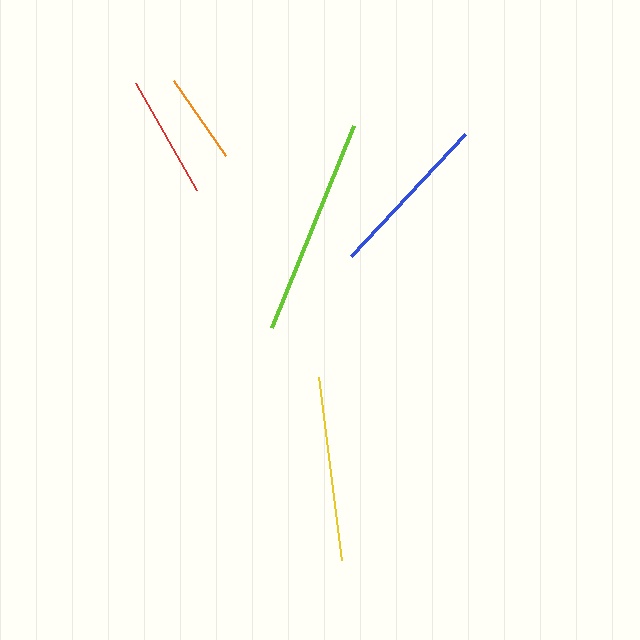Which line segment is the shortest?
The orange line is the shortest at approximately 91 pixels.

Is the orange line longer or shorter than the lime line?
The lime line is longer than the orange line.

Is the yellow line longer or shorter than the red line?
The yellow line is longer than the red line.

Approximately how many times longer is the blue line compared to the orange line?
The blue line is approximately 1.8 times the length of the orange line.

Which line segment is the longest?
The lime line is the longest at approximately 218 pixels.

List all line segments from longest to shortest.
From longest to shortest: lime, yellow, blue, red, orange.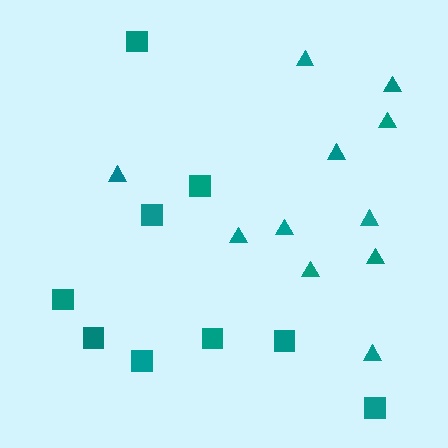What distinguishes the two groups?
There are 2 groups: one group of triangles (11) and one group of squares (9).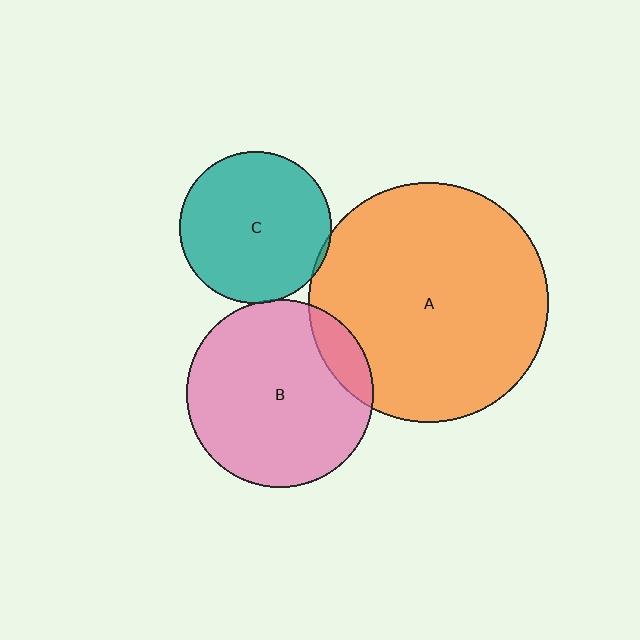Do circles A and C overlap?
Yes.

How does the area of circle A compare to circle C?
Approximately 2.5 times.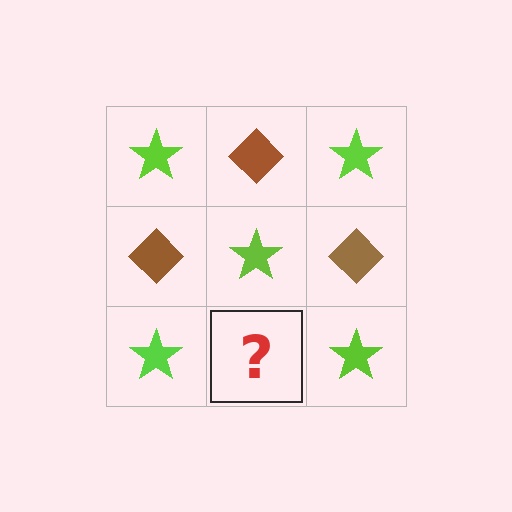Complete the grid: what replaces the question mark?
The question mark should be replaced with a brown diamond.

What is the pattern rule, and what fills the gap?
The rule is that it alternates lime star and brown diamond in a checkerboard pattern. The gap should be filled with a brown diamond.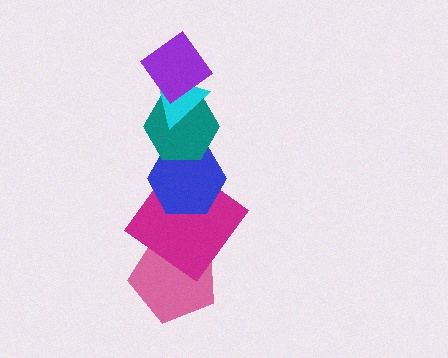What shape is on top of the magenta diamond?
The blue hexagon is on top of the magenta diamond.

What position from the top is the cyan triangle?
The cyan triangle is 2nd from the top.